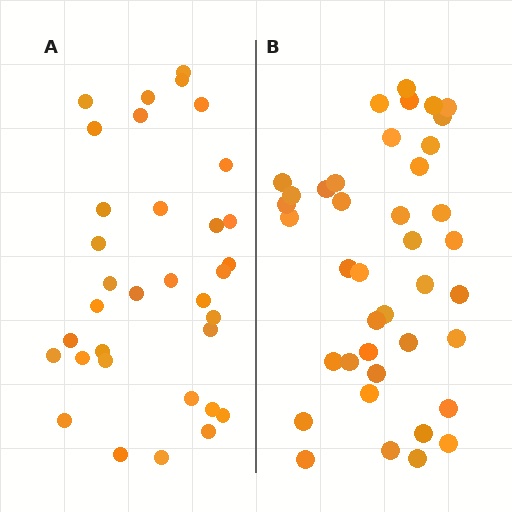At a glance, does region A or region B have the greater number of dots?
Region B (the right region) has more dots.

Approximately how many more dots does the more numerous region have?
Region B has about 6 more dots than region A.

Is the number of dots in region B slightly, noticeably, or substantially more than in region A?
Region B has only slightly more — the two regions are fairly close. The ratio is roughly 1.2 to 1.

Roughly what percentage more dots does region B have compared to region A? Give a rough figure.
About 20% more.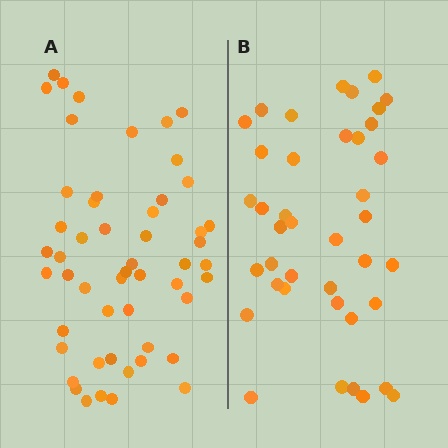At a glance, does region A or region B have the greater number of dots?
Region A (the left region) has more dots.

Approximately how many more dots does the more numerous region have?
Region A has roughly 12 or so more dots than region B.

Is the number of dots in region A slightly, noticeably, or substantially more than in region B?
Region A has noticeably more, but not dramatically so. The ratio is roughly 1.3 to 1.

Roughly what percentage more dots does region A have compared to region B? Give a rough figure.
About 30% more.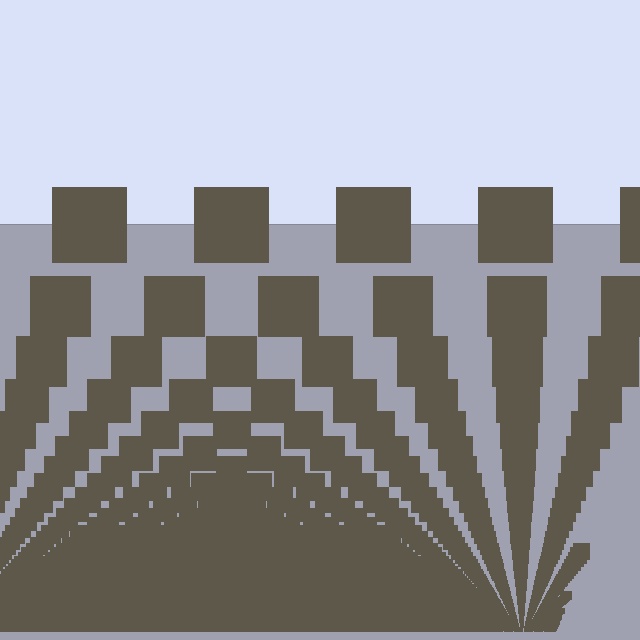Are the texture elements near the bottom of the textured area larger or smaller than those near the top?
Smaller. The gradient is inverted — elements near the bottom are smaller and denser.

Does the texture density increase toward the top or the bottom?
Density increases toward the bottom.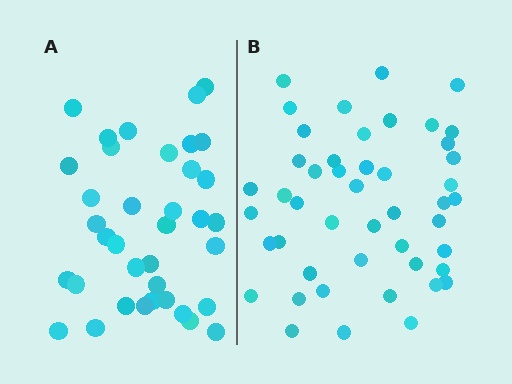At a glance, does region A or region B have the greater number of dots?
Region B (the right region) has more dots.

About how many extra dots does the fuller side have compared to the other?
Region B has roughly 10 or so more dots than region A.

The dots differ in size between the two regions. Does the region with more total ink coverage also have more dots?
No. Region A has more total ink coverage because its dots are larger, but region B actually contains more individual dots. Total area can be misleading — the number of items is what matters here.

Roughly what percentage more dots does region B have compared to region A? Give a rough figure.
About 25% more.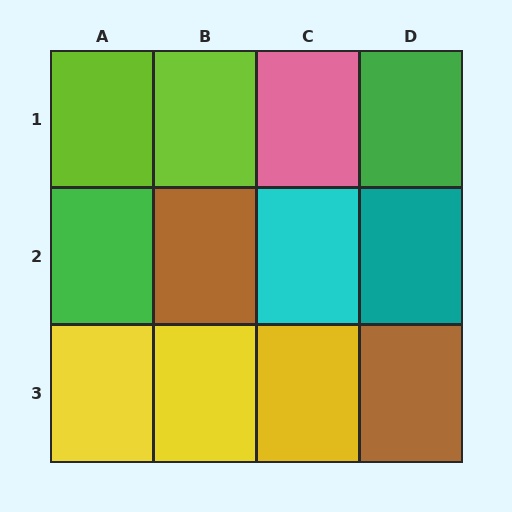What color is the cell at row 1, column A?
Lime.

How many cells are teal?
1 cell is teal.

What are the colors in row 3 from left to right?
Yellow, yellow, yellow, brown.